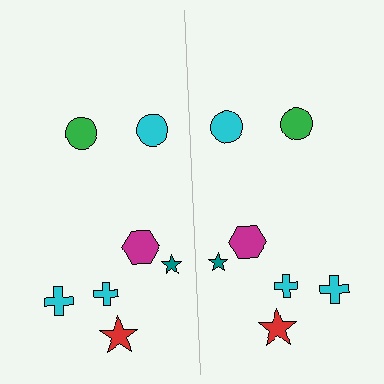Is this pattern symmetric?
Yes, this pattern has bilateral (reflection) symmetry.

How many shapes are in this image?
There are 14 shapes in this image.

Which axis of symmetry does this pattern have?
The pattern has a vertical axis of symmetry running through the center of the image.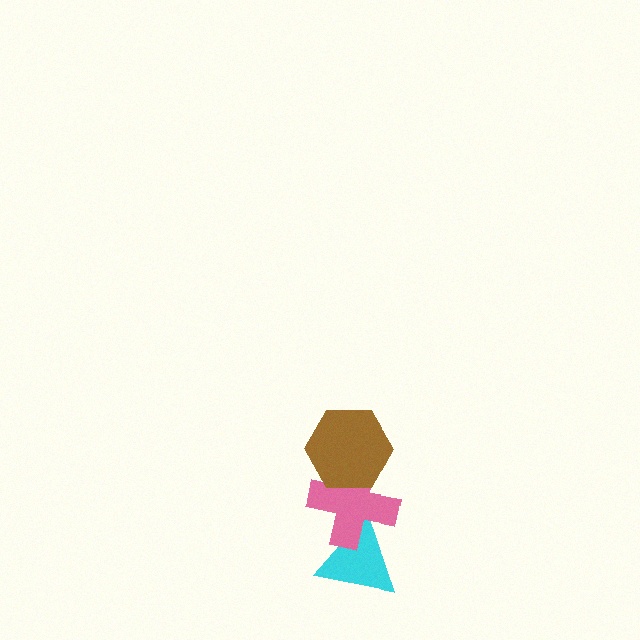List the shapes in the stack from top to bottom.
From top to bottom: the brown hexagon, the pink cross, the cyan triangle.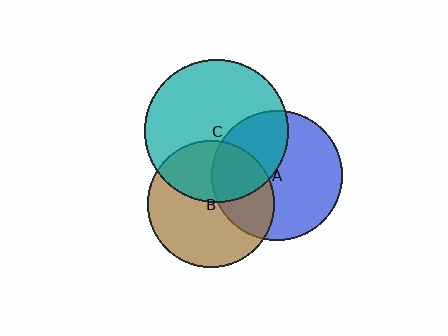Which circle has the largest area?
Circle C (teal).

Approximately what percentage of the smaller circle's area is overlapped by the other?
Approximately 35%.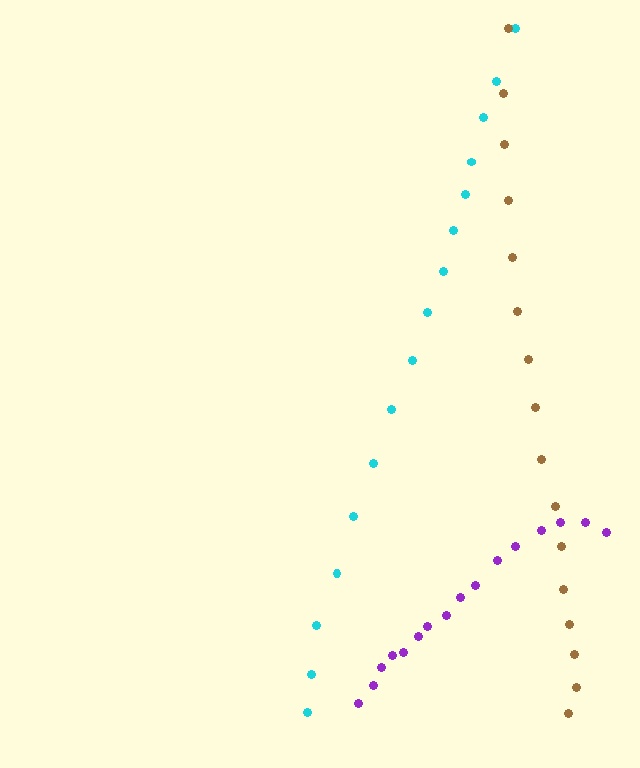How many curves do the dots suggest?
There are 3 distinct paths.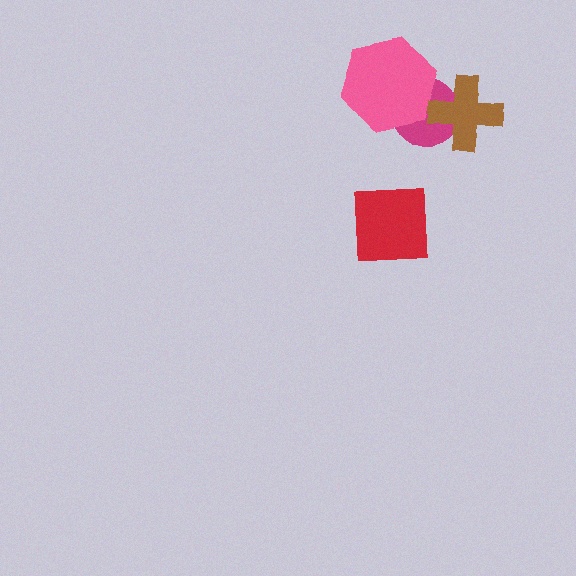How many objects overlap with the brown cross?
1 object overlaps with the brown cross.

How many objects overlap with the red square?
0 objects overlap with the red square.